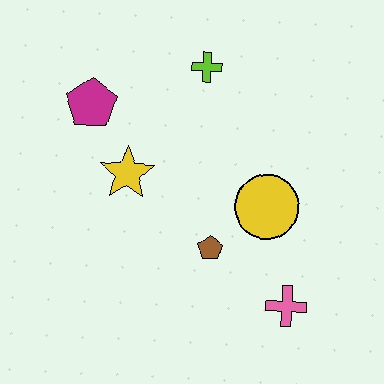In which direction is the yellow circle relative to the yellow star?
The yellow circle is to the right of the yellow star.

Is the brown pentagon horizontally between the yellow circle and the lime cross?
Yes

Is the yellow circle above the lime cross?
No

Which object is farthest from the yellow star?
The pink cross is farthest from the yellow star.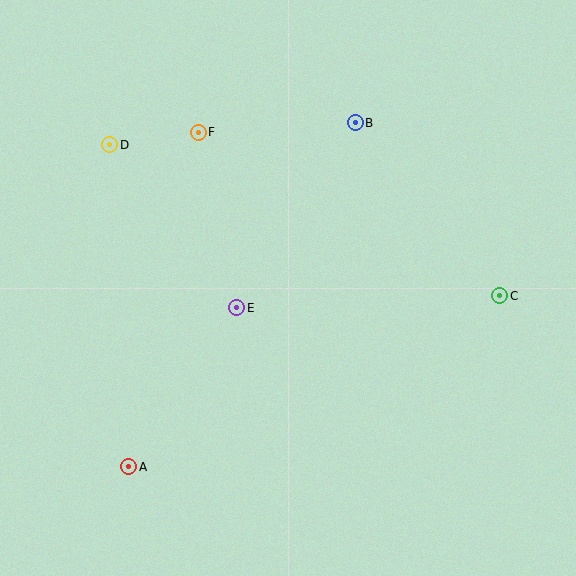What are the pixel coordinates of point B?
Point B is at (355, 123).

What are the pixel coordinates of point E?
Point E is at (237, 308).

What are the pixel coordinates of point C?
Point C is at (500, 296).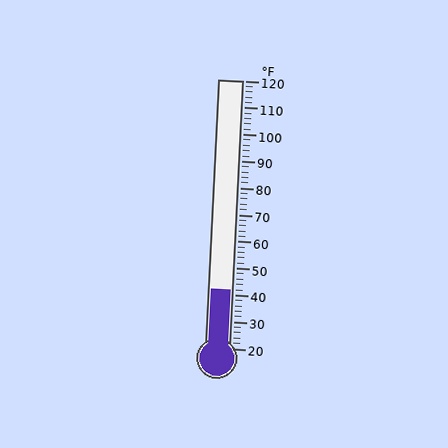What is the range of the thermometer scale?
The thermometer scale ranges from 20°F to 120°F.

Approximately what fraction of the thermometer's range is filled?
The thermometer is filled to approximately 20% of its range.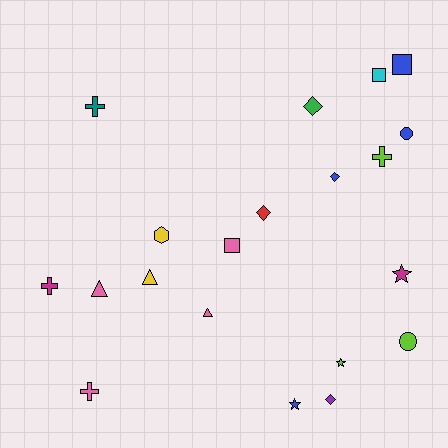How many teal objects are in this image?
There is 1 teal object.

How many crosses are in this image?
There are 4 crosses.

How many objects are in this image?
There are 20 objects.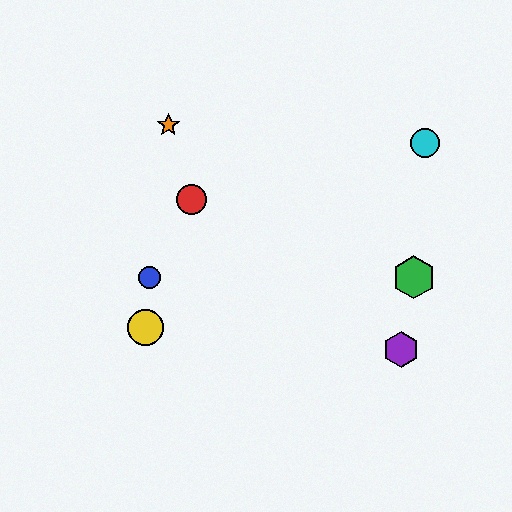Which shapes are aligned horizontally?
The blue circle, the green hexagon are aligned horizontally.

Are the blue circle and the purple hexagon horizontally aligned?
No, the blue circle is at y≈277 and the purple hexagon is at y≈350.